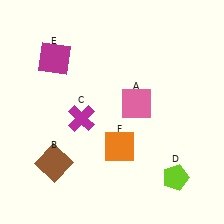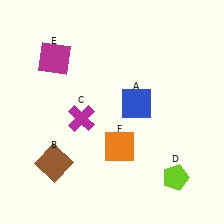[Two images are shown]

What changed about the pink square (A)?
In Image 1, A is pink. In Image 2, it changed to blue.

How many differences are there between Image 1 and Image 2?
There is 1 difference between the two images.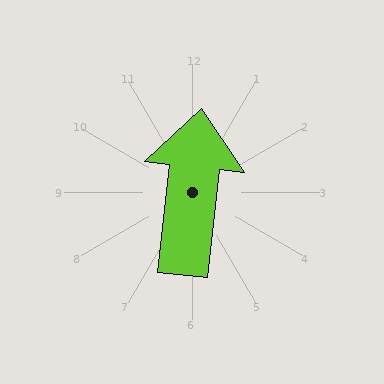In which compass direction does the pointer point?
North.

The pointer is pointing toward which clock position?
Roughly 12 o'clock.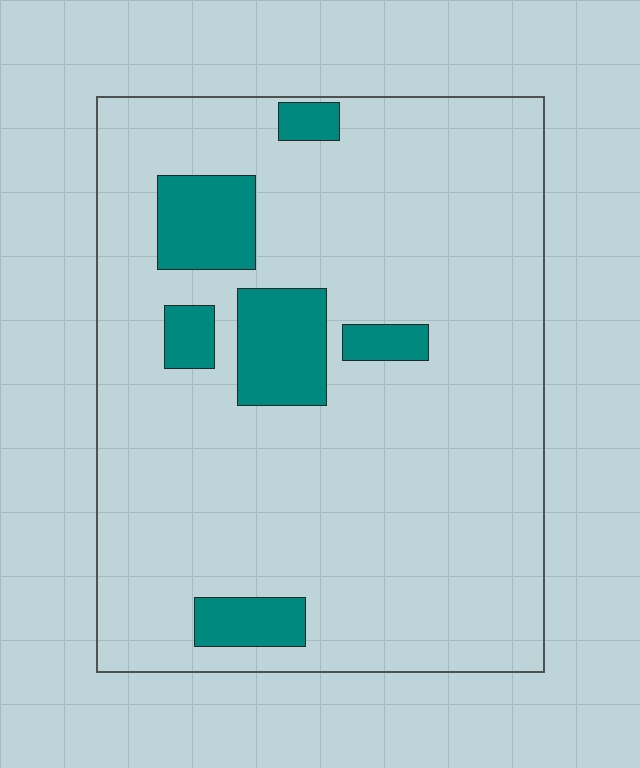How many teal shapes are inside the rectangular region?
6.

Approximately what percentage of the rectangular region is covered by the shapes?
Approximately 15%.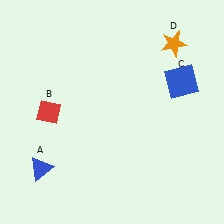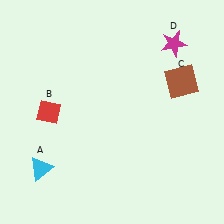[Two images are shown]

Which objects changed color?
A changed from blue to cyan. C changed from blue to brown. D changed from orange to magenta.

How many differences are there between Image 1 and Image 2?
There are 3 differences between the two images.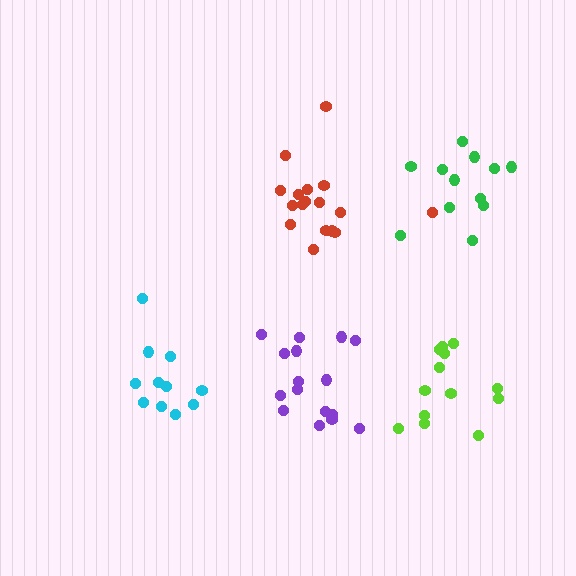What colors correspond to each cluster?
The clusters are colored: purple, green, red, cyan, lime.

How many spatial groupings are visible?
There are 5 spatial groupings.